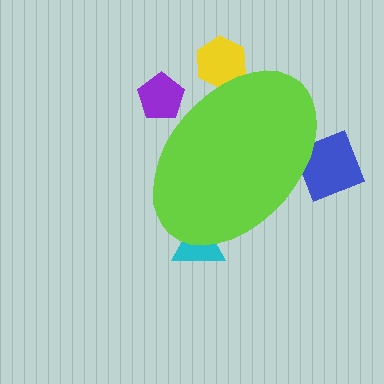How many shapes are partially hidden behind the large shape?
4 shapes are partially hidden.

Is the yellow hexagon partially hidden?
Yes, the yellow hexagon is partially hidden behind the lime ellipse.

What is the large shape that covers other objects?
A lime ellipse.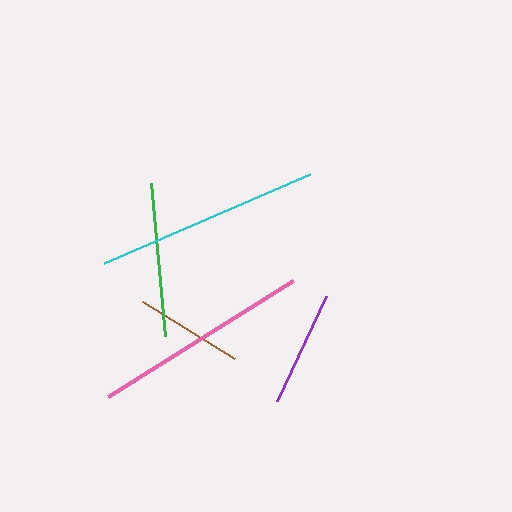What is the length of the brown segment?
The brown segment is approximately 108 pixels long.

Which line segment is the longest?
The cyan line is the longest at approximately 224 pixels.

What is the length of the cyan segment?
The cyan segment is approximately 224 pixels long.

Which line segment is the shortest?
The brown line is the shortest at approximately 108 pixels.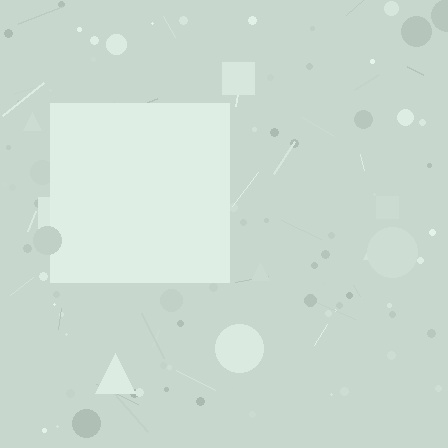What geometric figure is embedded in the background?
A square is embedded in the background.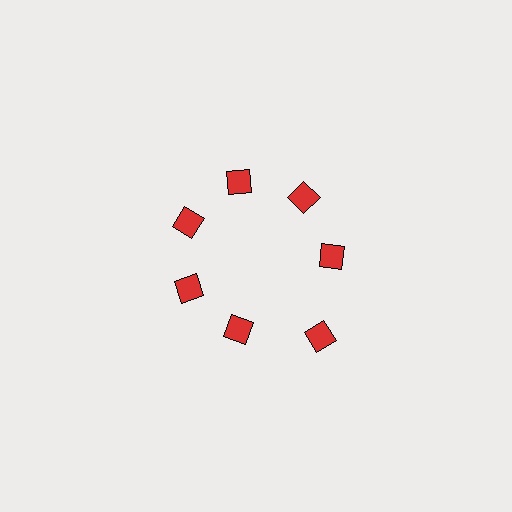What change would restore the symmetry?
The symmetry would be restored by moving it inward, back onto the ring so that all 7 diamonds sit at equal angles and equal distance from the center.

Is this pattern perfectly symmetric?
No. The 7 red diamonds are arranged in a ring, but one element near the 5 o'clock position is pushed outward from the center, breaking the 7-fold rotational symmetry.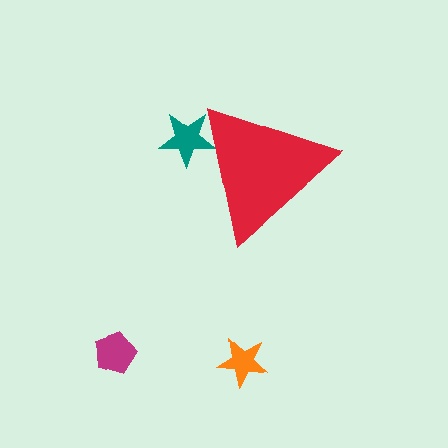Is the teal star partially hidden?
Yes, the teal star is partially hidden behind the red triangle.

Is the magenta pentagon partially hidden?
No, the magenta pentagon is fully visible.